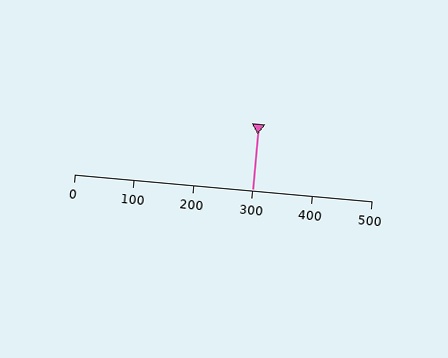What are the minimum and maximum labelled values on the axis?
The axis runs from 0 to 500.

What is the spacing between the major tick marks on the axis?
The major ticks are spaced 100 apart.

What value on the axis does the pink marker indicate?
The marker indicates approximately 300.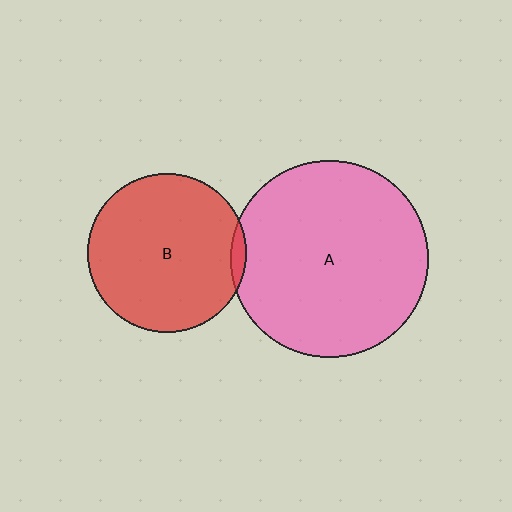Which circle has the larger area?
Circle A (pink).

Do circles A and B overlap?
Yes.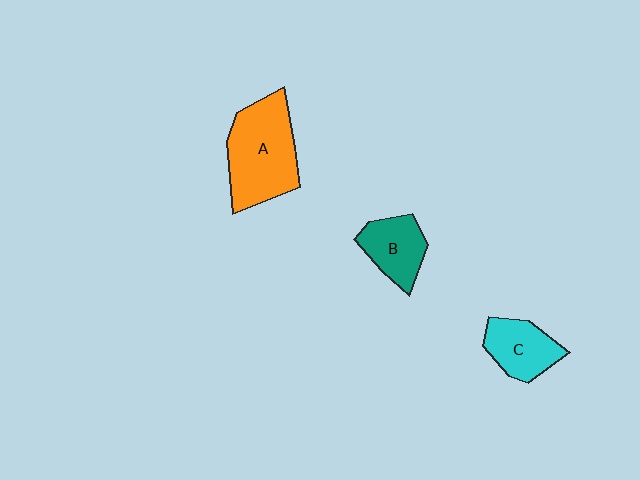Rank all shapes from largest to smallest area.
From largest to smallest: A (orange), C (cyan), B (teal).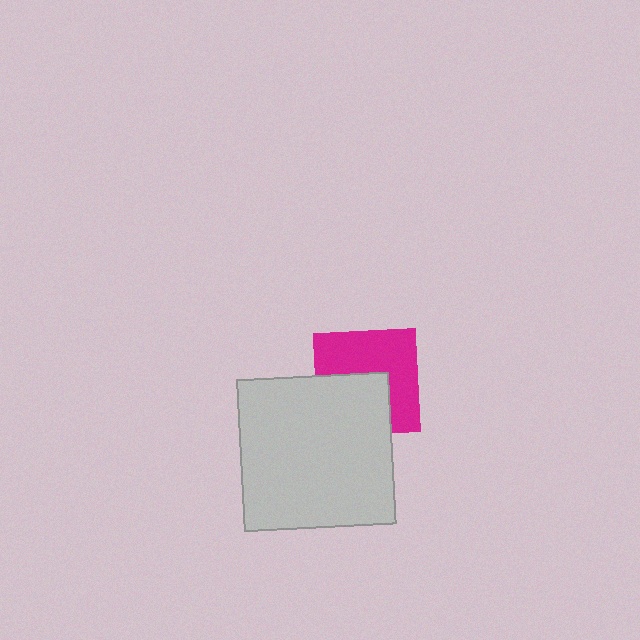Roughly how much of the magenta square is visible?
About half of it is visible (roughly 58%).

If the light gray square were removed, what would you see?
You would see the complete magenta square.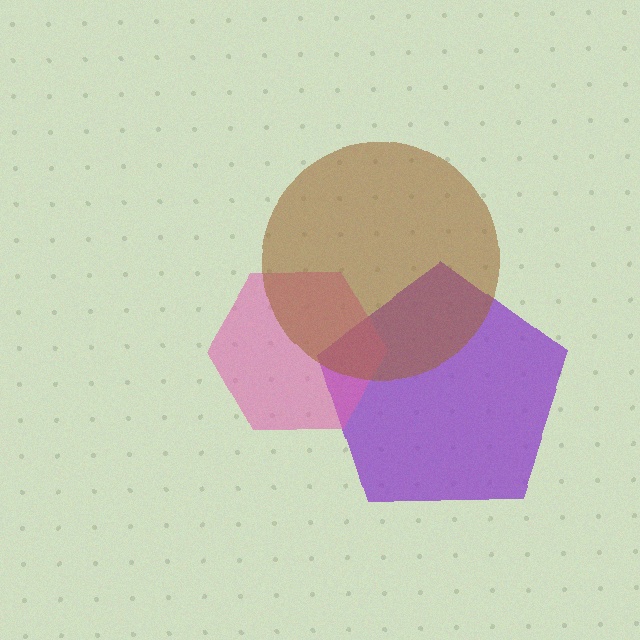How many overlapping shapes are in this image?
There are 3 overlapping shapes in the image.